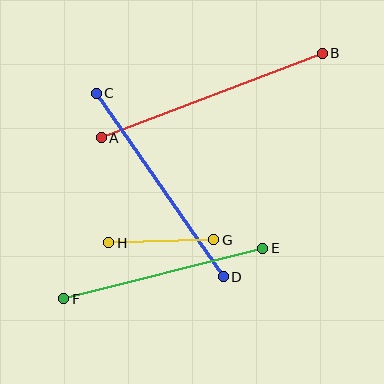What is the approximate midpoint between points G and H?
The midpoint is at approximately (161, 241) pixels.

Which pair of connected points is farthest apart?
Points A and B are farthest apart.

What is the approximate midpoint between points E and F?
The midpoint is at approximately (163, 274) pixels.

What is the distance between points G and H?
The distance is approximately 105 pixels.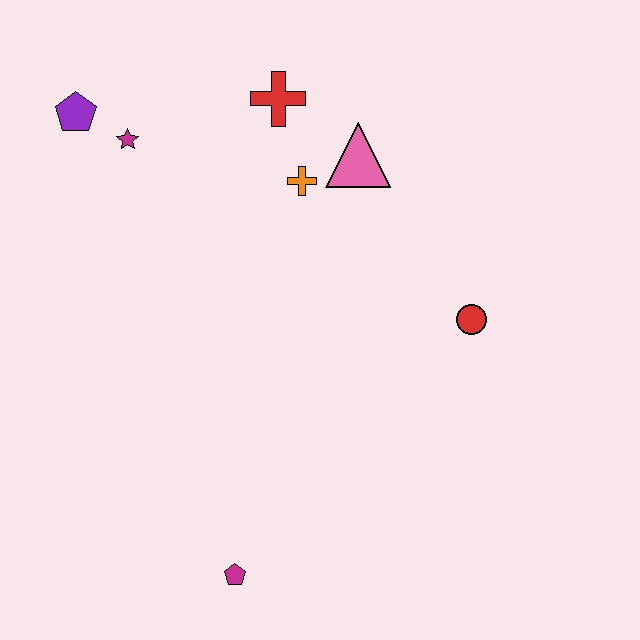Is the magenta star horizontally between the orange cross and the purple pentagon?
Yes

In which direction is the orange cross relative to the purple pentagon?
The orange cross is to the right of the purple pentagon.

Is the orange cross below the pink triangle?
Yes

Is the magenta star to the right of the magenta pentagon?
No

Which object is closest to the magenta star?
The purple pentagon is closest to the magenta star.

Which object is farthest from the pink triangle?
The magenta pentagon is farthest from the pink triangle.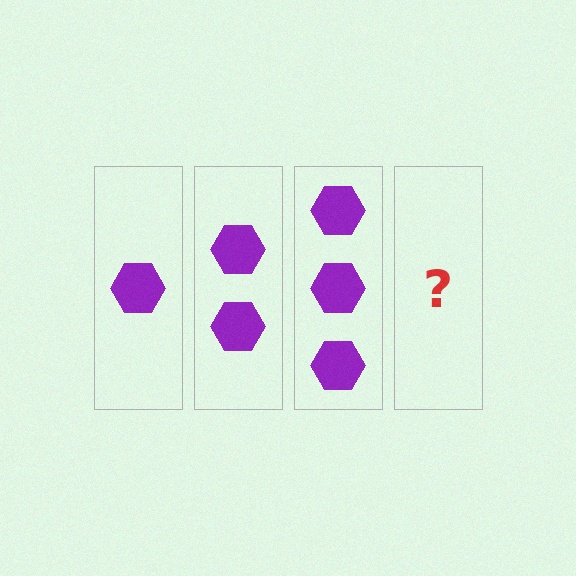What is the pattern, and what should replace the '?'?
The pattern is that each step adds one more hexagon. The '?' should be 4 hexagons.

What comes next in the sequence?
The next element should be 4 hexagons.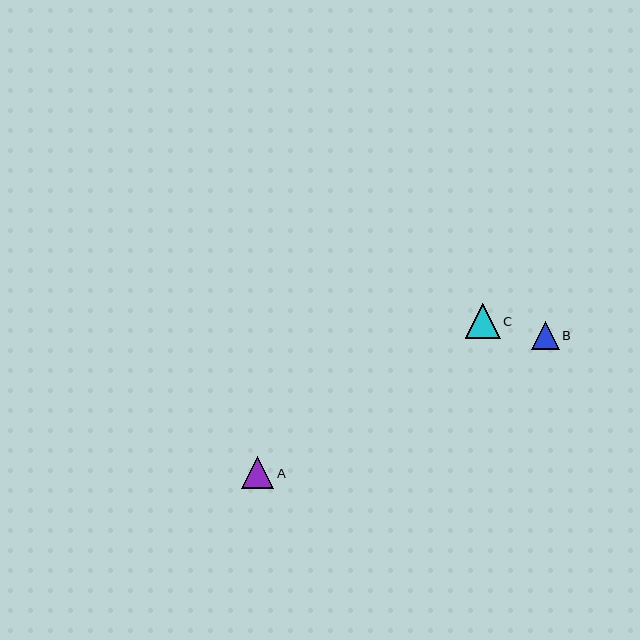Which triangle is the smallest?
Triangle B is the smallest with a size of approximately 28 pixels.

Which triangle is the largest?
Triangle C is the largest with a size of approximately 35 pixels.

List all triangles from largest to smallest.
From largest to smallest: C, A, B.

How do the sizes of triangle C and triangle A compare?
Triangle C and triangle A are approximately the same size.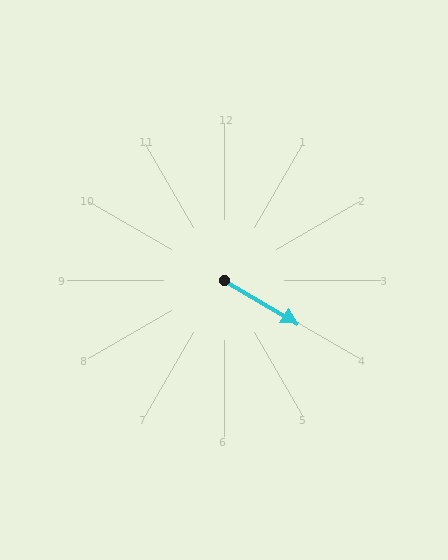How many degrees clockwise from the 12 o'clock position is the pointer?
Approximately 121 degrees.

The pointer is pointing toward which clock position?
Roughly 4 o'clock.